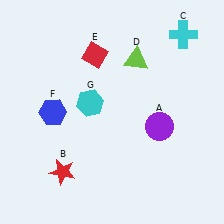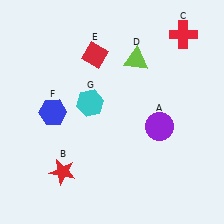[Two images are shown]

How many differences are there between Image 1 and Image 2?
There is 1 difference between the two images.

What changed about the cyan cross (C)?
In Image 1, C is cyan. In Image 2, it changed to red.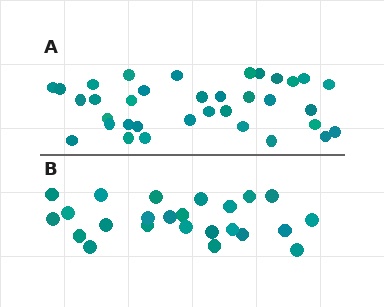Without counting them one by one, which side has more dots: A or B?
Region A (the top region) has more dots.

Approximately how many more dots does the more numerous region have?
Region A has roughly 12 or so more dots than region B.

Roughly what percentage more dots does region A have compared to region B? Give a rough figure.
About 45% more.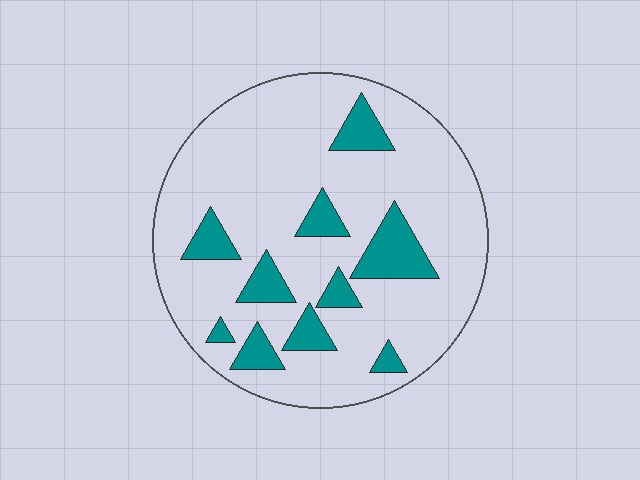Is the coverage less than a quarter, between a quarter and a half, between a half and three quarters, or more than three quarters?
Less than a quarter.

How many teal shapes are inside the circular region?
10.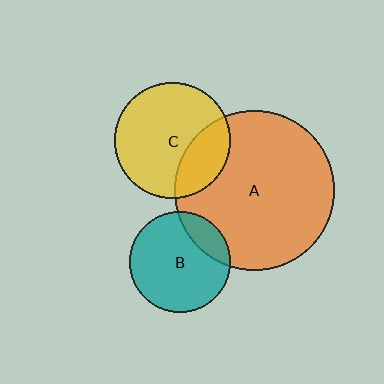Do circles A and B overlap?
Yes.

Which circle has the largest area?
Circle A (orange).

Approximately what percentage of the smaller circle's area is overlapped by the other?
Approximately 20%.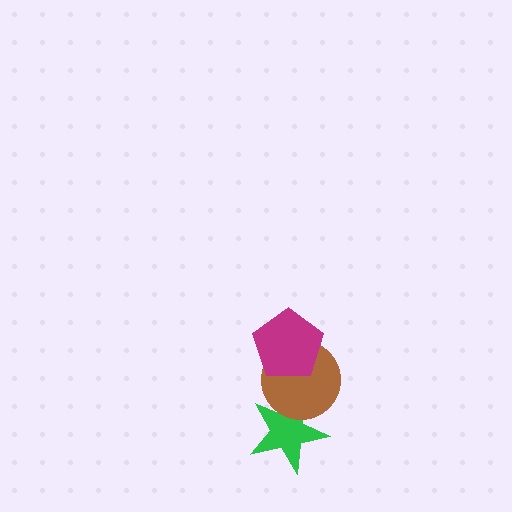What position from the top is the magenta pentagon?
The magenta pentagon is 1st from the top.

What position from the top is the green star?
The green star is 3rd from the top.